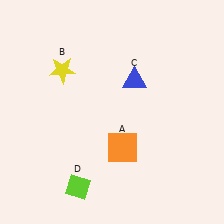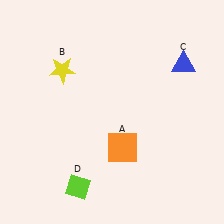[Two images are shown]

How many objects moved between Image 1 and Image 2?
1 object moved between the two images.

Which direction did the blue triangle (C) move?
The blue triangle (C) moved right.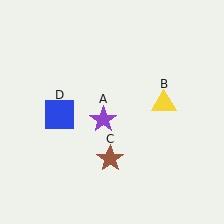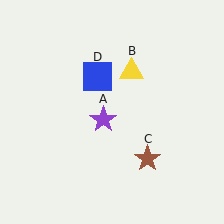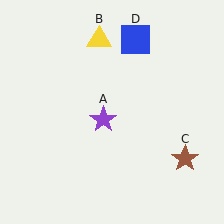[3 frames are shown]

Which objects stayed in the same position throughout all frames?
Purple star (object A) remained stationary.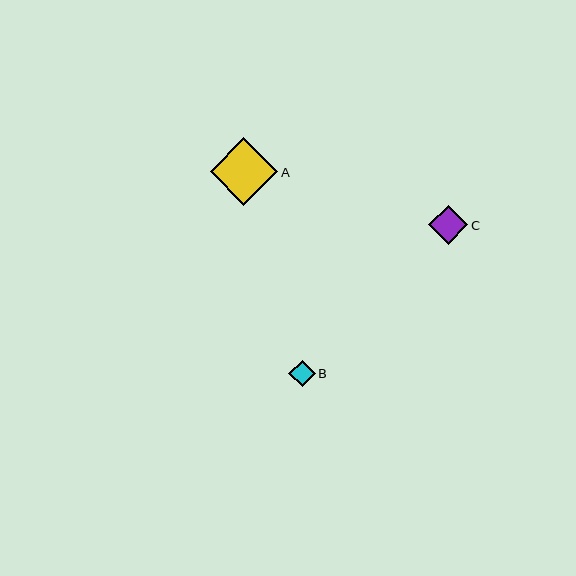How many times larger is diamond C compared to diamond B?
Diamond C is approximately 1.5 times the size of diamond B.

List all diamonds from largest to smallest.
From largest to smallest: A, C, B.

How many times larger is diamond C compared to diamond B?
Diamond C is approximately 1.5 times the size of diamond B.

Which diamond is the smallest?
Diamond B is the smallest with a size of approximately 26 pixels.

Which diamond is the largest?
Diamond A is the largest with a size of approximately 67 pixels.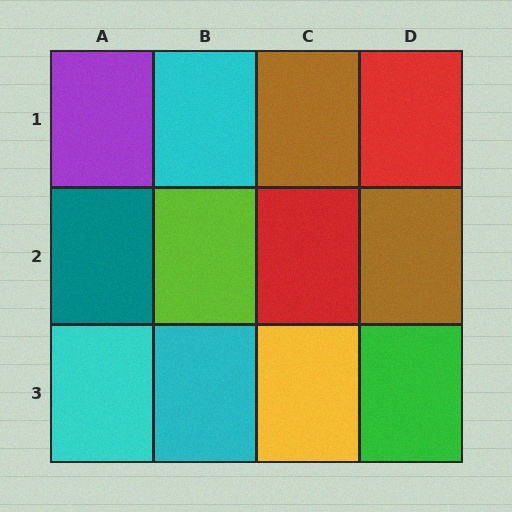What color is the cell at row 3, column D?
Green.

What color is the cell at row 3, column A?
Cyan.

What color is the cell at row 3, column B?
Cyan.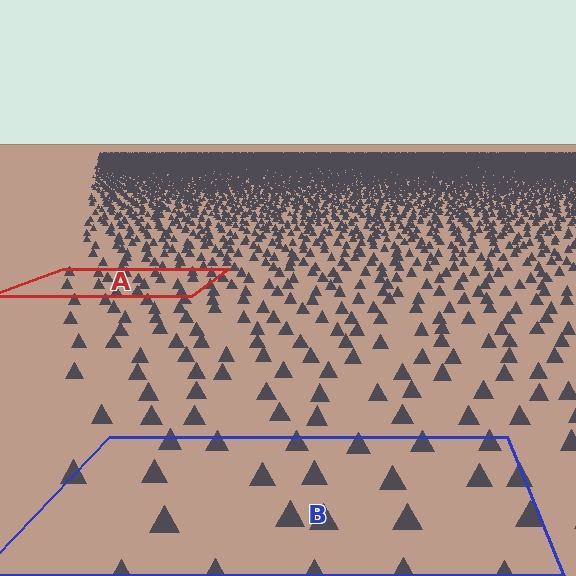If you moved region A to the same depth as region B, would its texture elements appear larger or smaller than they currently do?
They would appear larger. At a closer depth, the same texture elements are projected at a bigger on-screen size.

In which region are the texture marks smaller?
The texture marks are smaller in region A, because it is farther away.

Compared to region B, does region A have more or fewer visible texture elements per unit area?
Region A has more texture elements per unit area — they are packed more densely because it is farther away.